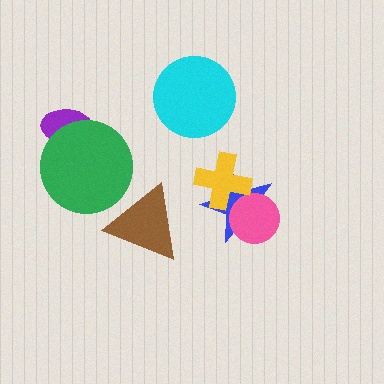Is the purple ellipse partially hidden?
Yes, it is partially covered by another shape.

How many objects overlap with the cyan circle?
0 objects overlap with the cyan circle.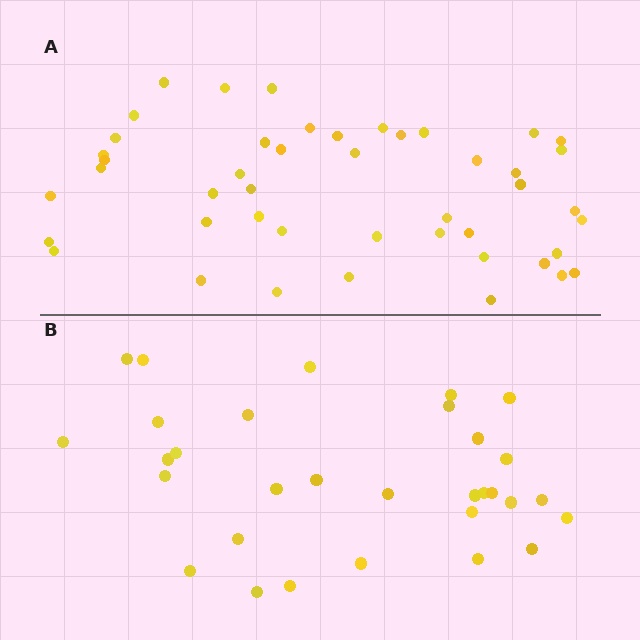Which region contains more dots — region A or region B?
Region A (the top region) has more dots.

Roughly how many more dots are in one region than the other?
Region A has approximately 15 more dots than region B.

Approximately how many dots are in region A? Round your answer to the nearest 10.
About 50 dots. (The exact count is 46, which rounds to 50.)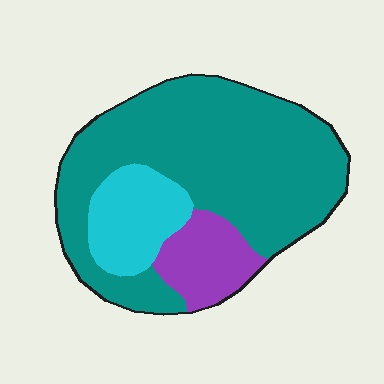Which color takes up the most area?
Teal, at roughly 70%.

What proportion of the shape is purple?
Purple covers about 15% of the shape.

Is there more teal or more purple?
Teal.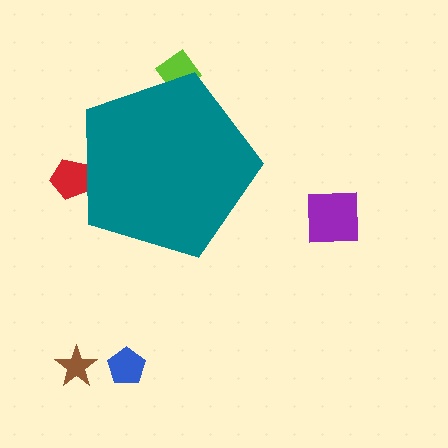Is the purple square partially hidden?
No, the purple square is fully visible.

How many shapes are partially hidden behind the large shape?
2 shapes are partially hidden.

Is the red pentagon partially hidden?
Yes, the red pentagon is partially hidden behind the teal pentagon.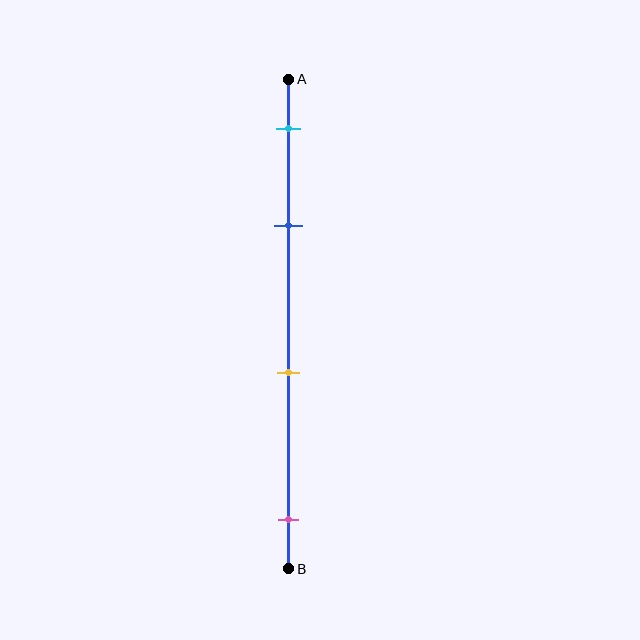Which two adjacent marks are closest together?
The cyan and blue marks are the closest adjacent pair.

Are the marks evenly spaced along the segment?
No, the marks are not evenly spaced.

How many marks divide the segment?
There are 4 marks dividing the segment.